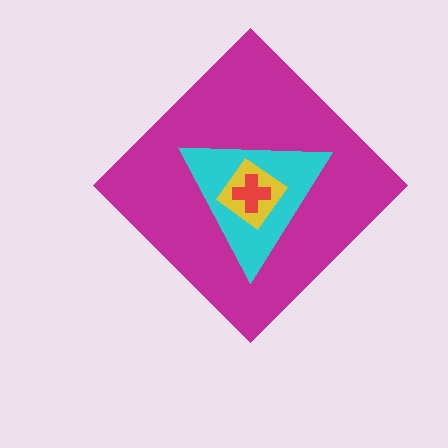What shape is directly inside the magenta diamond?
The cyan triangle.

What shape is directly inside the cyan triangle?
The yellow diamond.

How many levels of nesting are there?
4.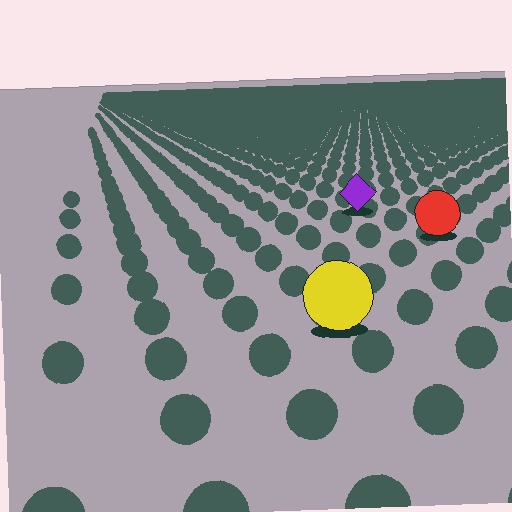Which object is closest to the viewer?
The yellow circle is closest. The texture marks near it are larger and more spread out.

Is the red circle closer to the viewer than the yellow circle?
No. The yellow circle is closer — you can tell from the texture gradient: the ground texture is coarser near it.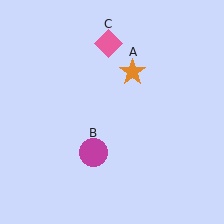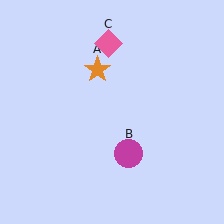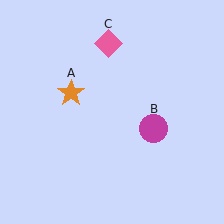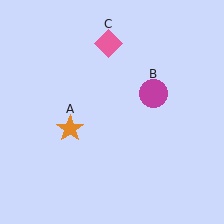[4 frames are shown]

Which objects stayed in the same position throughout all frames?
Pink diamond (object C) remained stationary.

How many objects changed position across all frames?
2 objects changed position: orange star (object A), magenta circle (object B).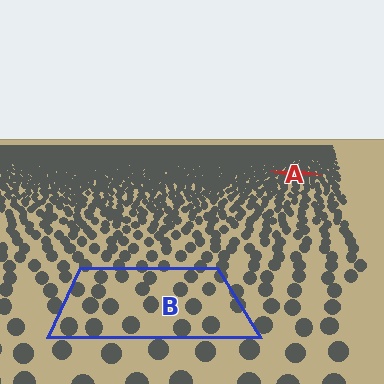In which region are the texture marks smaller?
The texture marks are smaller in region A, because it is farther away.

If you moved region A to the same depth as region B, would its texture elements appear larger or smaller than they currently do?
They would appear larger. At a closer depth, the same texture elements are projected at a bigger on-screen size.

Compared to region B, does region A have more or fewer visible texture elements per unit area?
Region A has more texture elements per unit area — they are packed more densely because it is farther away.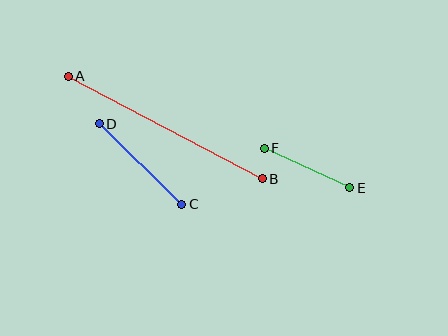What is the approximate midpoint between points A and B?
The midpoint is at approximately (165, 128) pixels.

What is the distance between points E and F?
The distance is approximately 94 pixels.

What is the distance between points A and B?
The distance is approximately 220 pixels.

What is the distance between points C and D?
The distance is approximately 115 pixels.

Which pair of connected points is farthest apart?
Points A and B are farthest apart.